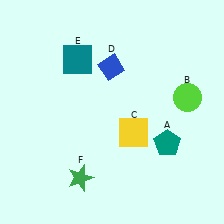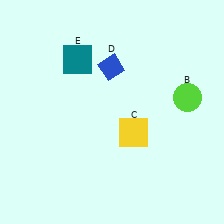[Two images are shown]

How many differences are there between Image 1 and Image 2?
There are 2 differences between the two images.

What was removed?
The green star (F), the teal pentagon (A) were removed in Image 2.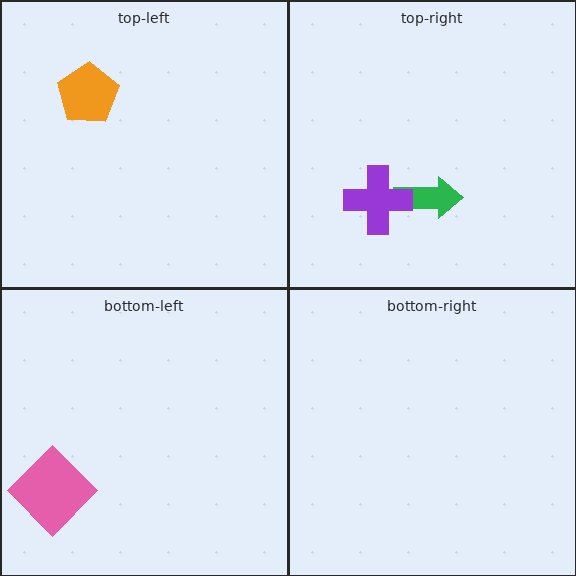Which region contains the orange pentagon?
The top-left region.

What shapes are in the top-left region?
The orange pentagon.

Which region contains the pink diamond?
The bottom-left region.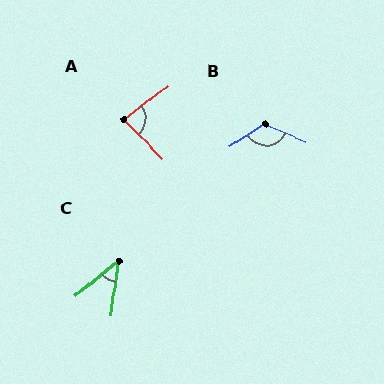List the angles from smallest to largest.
C (43°), A (83°), B (125°).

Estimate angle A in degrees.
Approximately 83 degrees.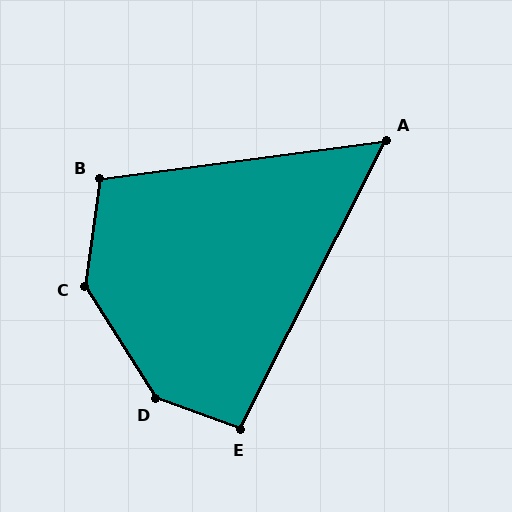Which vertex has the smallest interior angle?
A, at approximately 56 degrees.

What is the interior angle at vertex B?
Approximately 106 degrees (obtuse).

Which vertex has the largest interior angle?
D, at approximately 143 degrees.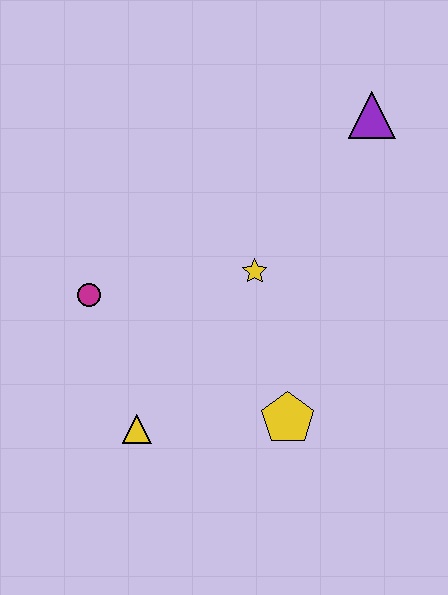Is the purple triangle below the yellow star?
No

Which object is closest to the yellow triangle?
The magenta circle is closest to the yellow triangle.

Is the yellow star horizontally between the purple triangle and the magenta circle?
Yes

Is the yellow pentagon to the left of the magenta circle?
No